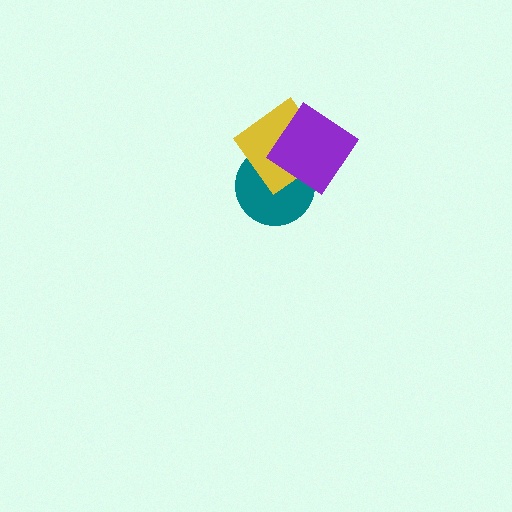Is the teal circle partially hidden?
Yes, it is partially covered by another shape.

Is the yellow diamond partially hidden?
Yes, it is partially covered by another shape.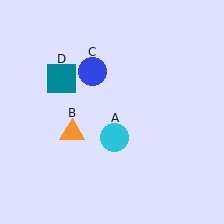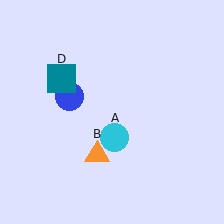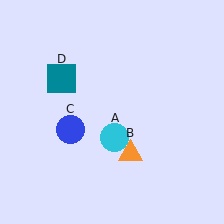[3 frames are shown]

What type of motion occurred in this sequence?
The orange triangle (object B), blue circle (object C) rotated counterclockwise around the center of the scene.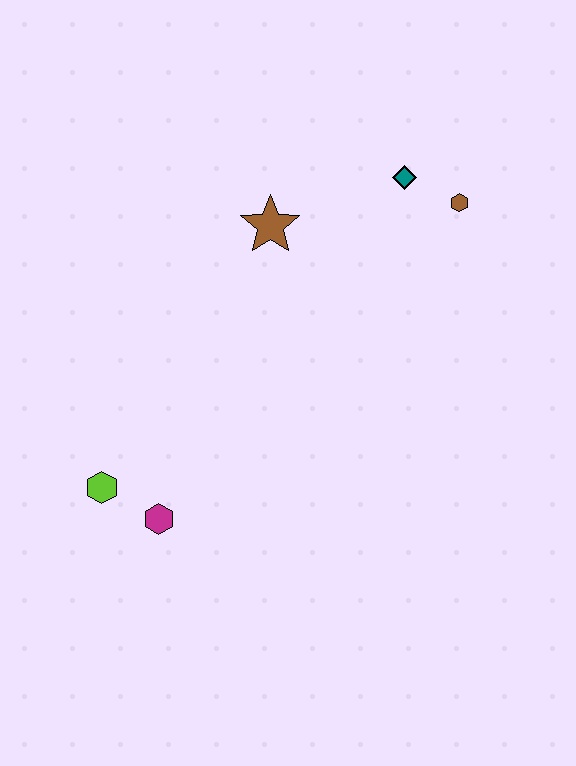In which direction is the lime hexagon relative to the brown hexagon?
The lime hexagon is to the left of the brown hexagon.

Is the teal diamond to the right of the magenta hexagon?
Yes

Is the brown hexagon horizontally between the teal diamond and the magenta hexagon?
No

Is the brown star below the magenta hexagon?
No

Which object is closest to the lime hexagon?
The magenta hexagon is closest to the lime hexagon.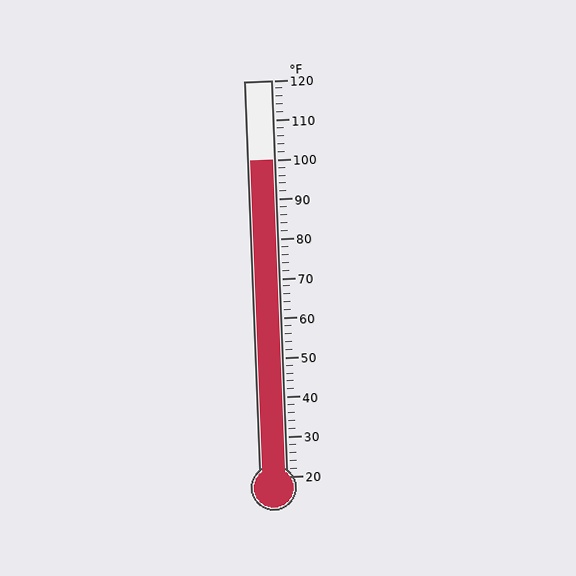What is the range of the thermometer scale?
The thermometer scale ranges from 20°F to 120°F.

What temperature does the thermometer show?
The thermometer shows approximately 100°F.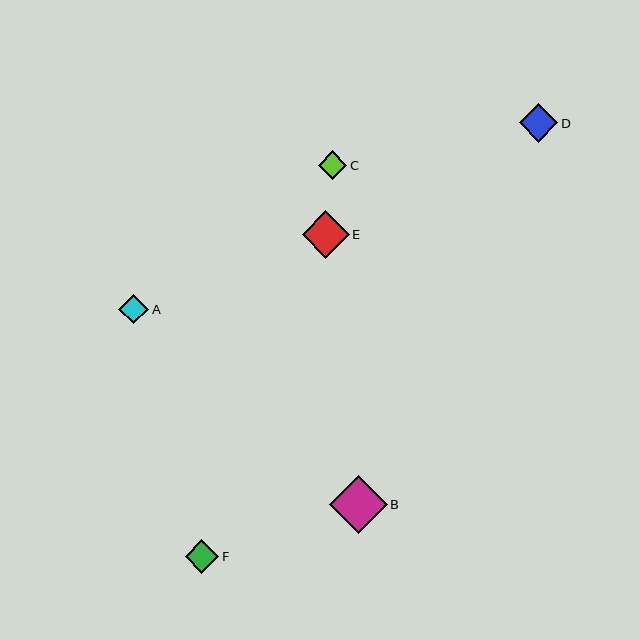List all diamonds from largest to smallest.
From largest to smallest: B, E, D, F, A, C.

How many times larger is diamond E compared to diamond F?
Diamond E is approximately 1.4 times the size of diamond F.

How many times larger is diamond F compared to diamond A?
Diamond F is approximately 1.1 times the size of diamond A.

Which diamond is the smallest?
Diamond C is the smallest with a size of approximately 29 pixels.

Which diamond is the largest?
Diamond B is the largest with a size of approximately 58 pixels.